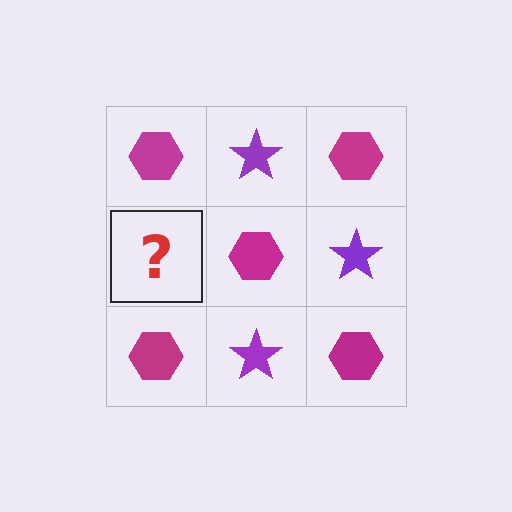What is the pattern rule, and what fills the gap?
The rule is that it alternates magenta hexagon and purple star in a checkerboard pattern. The gap should be filled with a purple star.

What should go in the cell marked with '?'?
The missing cell should contain a purple star.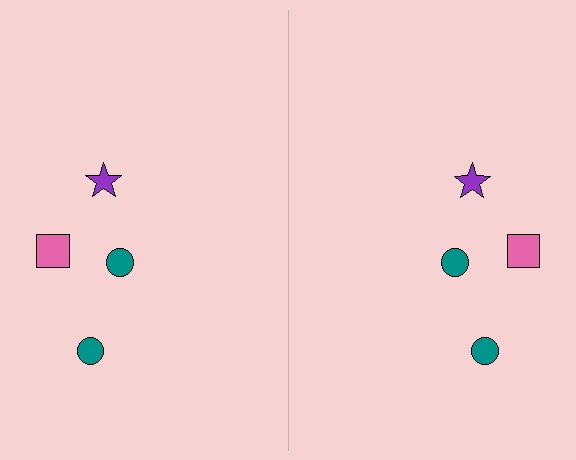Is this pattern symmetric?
Yes, this pattern has bilateral (reflection) symmetry.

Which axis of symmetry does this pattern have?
The pattern has a vertical axis of symmetry running through the center of the image.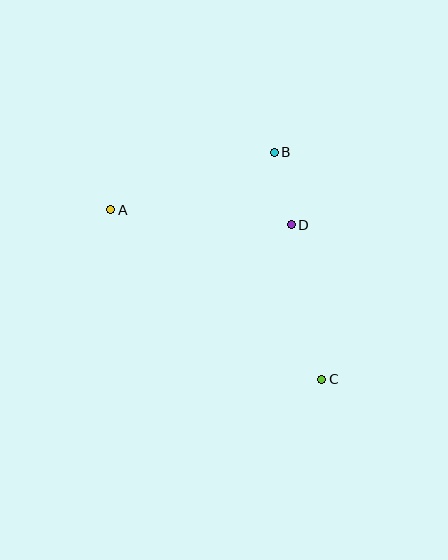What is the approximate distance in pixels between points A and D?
The distance between A and D is approximately 181 pixels.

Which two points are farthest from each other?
Points A and C are farthest from each other.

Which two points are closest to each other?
Points B and D are closest to each other.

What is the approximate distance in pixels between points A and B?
The distance between A and B is approximately 174 pixels.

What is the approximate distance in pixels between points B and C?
The distance between B and C is approximately 232 pixels.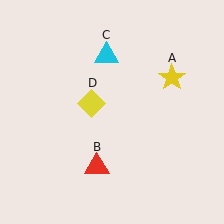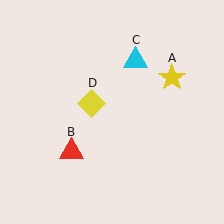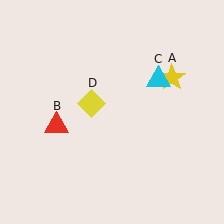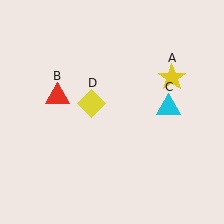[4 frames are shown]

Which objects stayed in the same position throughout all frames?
Yellow star (object A) and yellow diamond (object D) remained stationary.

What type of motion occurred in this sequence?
The red triangle (object B), cyan triangle (object C) rotated clockwise around the center of the scene.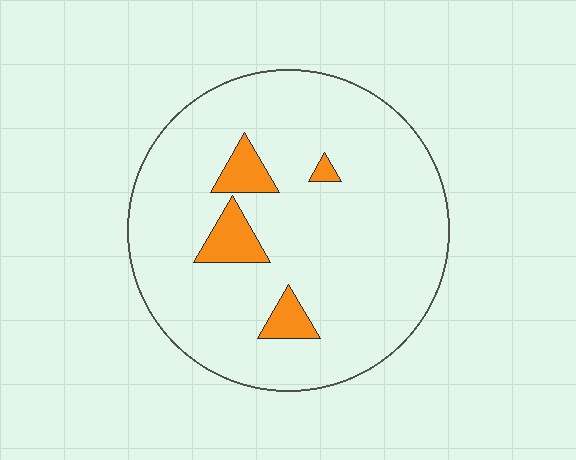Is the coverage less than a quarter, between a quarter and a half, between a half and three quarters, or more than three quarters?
Less than a quarter.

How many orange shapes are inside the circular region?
4.